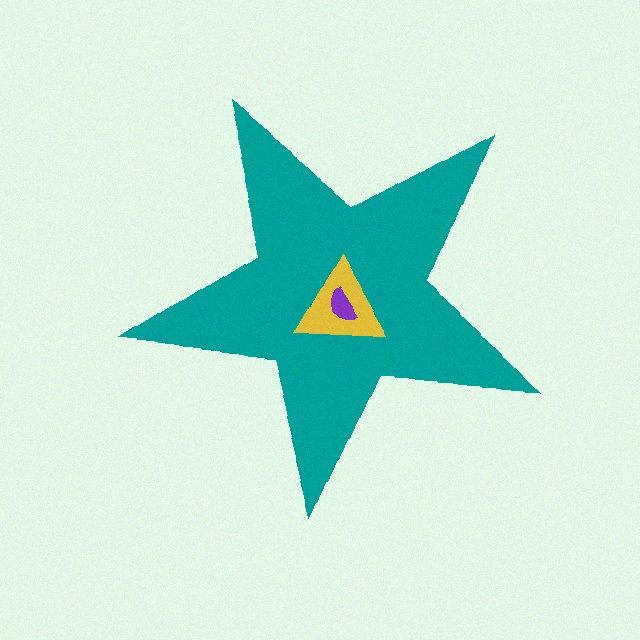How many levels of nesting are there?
3.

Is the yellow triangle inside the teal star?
Yes.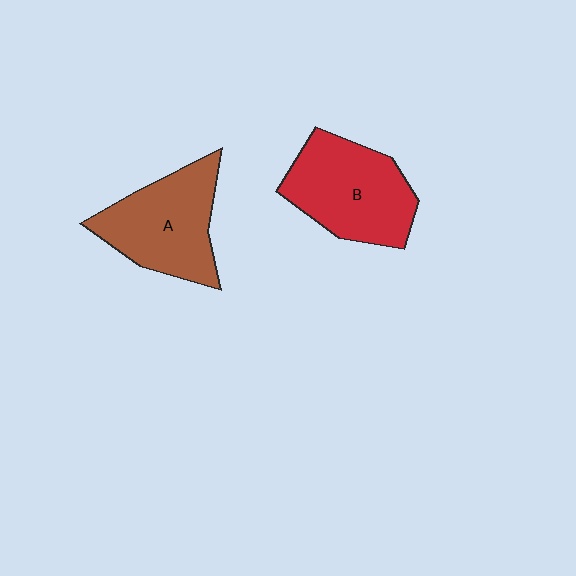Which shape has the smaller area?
Shape A (brown).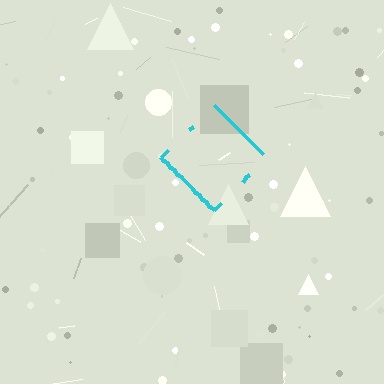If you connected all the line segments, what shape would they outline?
They would outline a diamond.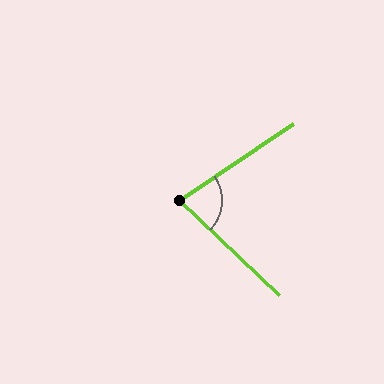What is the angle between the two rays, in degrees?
Approximately 77 degrees.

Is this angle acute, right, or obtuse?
It is acute.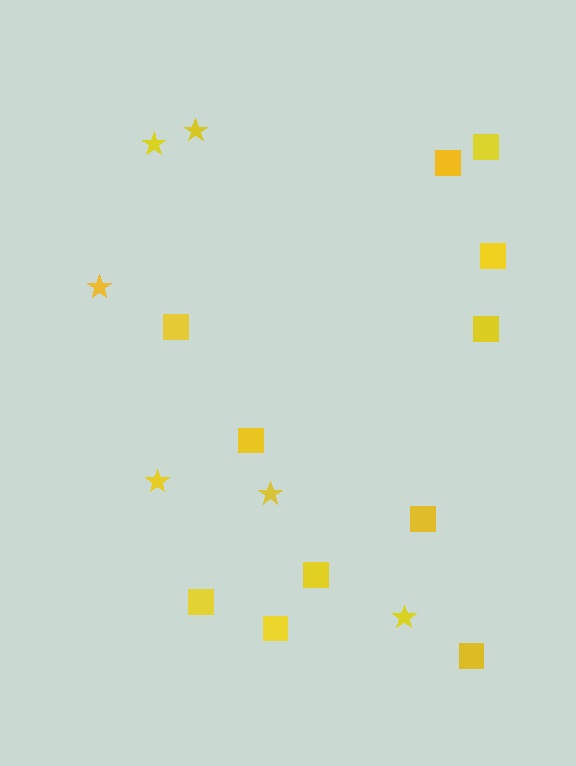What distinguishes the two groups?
There are 2 groups: one group of stars (6) and one group of squares (11).